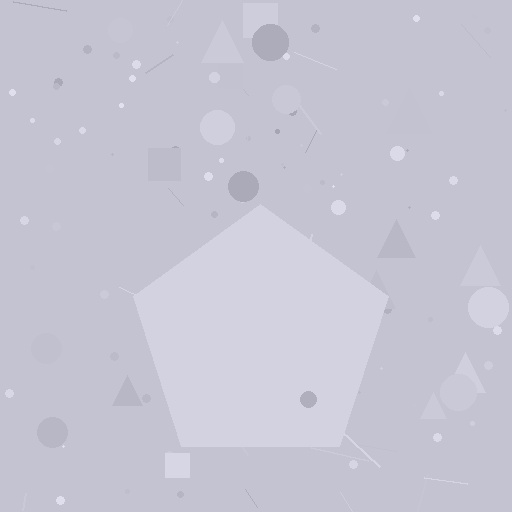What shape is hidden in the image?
A pentagon is hidden in the image.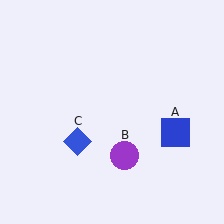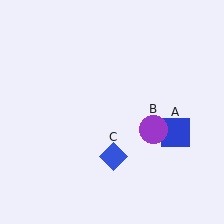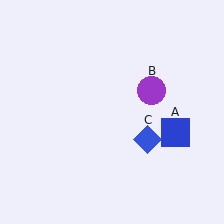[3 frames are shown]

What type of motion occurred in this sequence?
The purple circle (object B), blue diamond (object C) rotated counterclockwise around the center of the scene.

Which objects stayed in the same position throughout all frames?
Blue square (object A) remained stationary.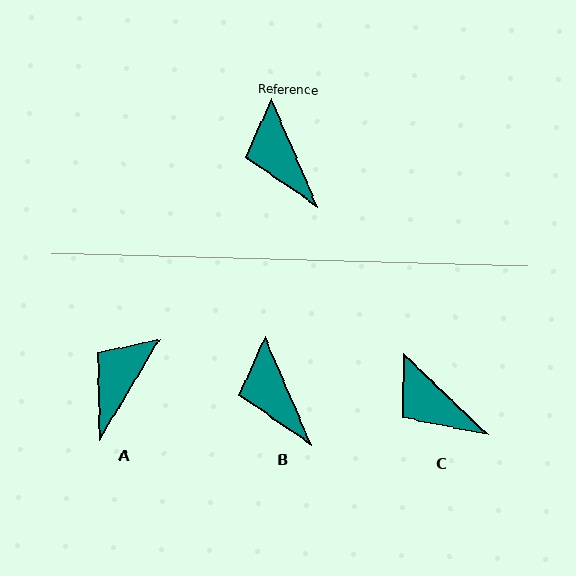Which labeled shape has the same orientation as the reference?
B.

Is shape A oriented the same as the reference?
No, it is off by about 54 degrees.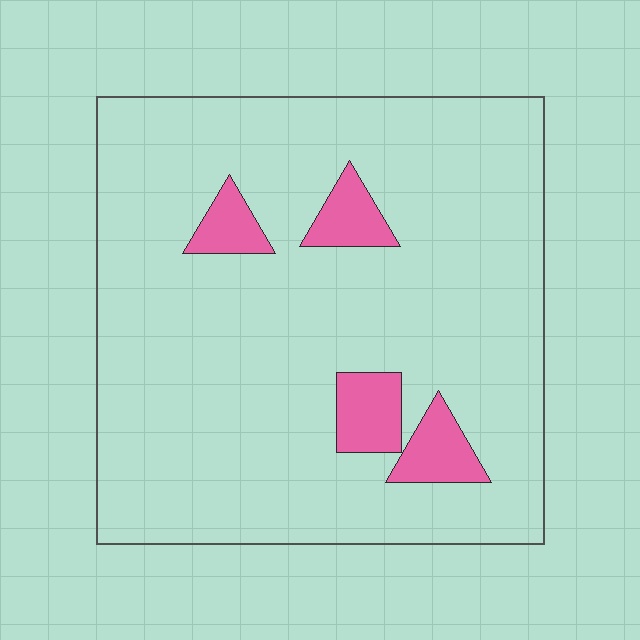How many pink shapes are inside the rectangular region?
4.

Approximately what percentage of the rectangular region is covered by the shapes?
Approximately 10%.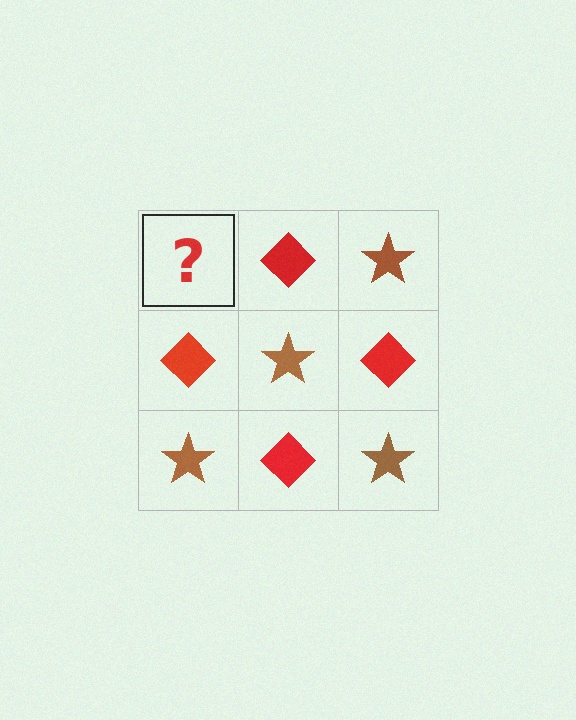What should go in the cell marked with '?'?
The missing cell should contain a brown star.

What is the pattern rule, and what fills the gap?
The rule is that it alternates brown star and red diamond in a checkerboard pattern. The gap should be filled with a brown star.